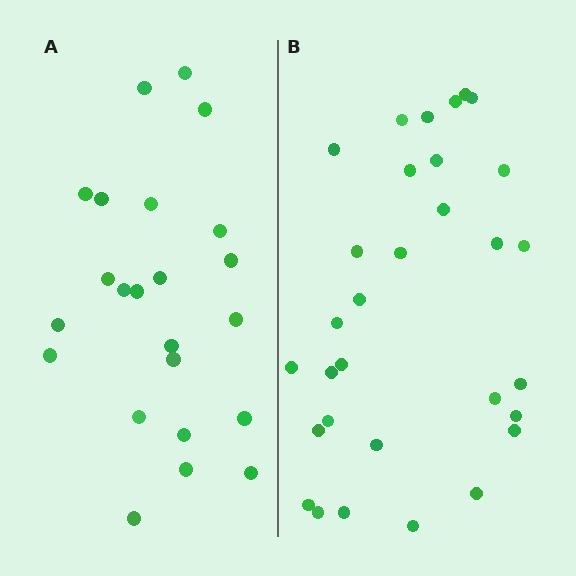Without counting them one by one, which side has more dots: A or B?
Region B (the right region) has more dots.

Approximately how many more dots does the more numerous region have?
Region B has roughly 8 or so more dots than region A.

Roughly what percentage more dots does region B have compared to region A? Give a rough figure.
About 35% more.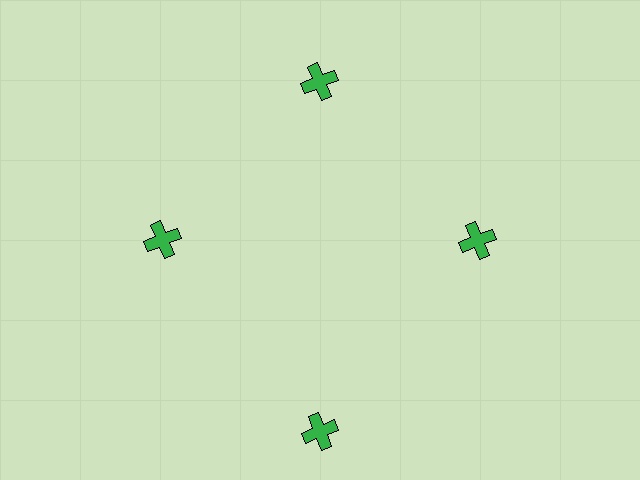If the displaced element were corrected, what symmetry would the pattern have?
It would have 4-fold rotational symmetry — the pattern would map onto itself every 90 degrees.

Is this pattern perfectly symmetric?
No. The 4 green crosses are arranged in a ring, but one element near the 6 o'clock position is pushed outward from the center, breaking the 4-fold rotational symmetry.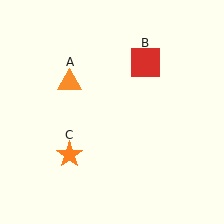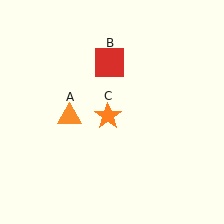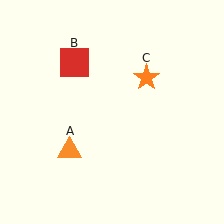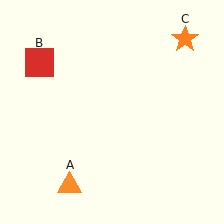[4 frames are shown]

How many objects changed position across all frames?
3 objects changed position: orange triangle (object A), red square (object B), orange star (object C).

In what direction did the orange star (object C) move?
The orange star (object C) moved up and to the right.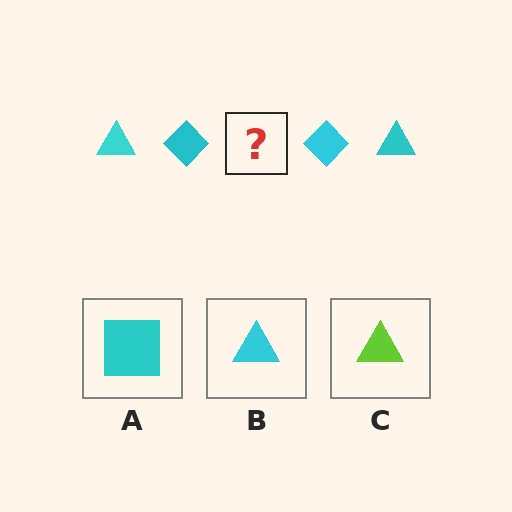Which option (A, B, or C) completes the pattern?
B.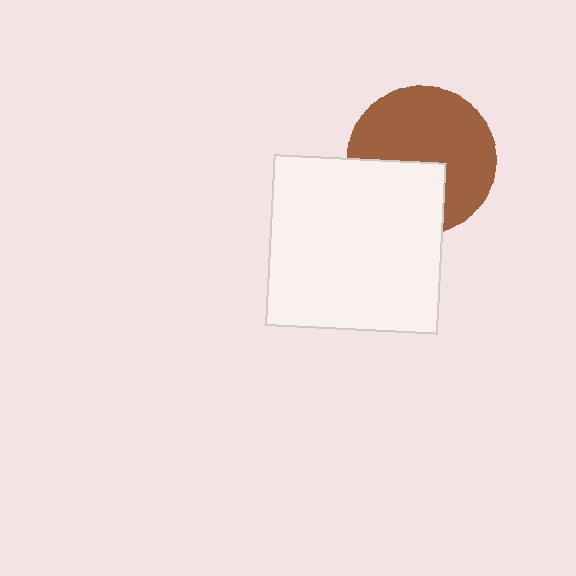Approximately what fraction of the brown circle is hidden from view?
Roughly 34% of the brown circle is hidden behind the white square.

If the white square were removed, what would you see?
You would see the complete brown circle.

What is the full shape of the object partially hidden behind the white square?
The partially hidden object is a brown circle.